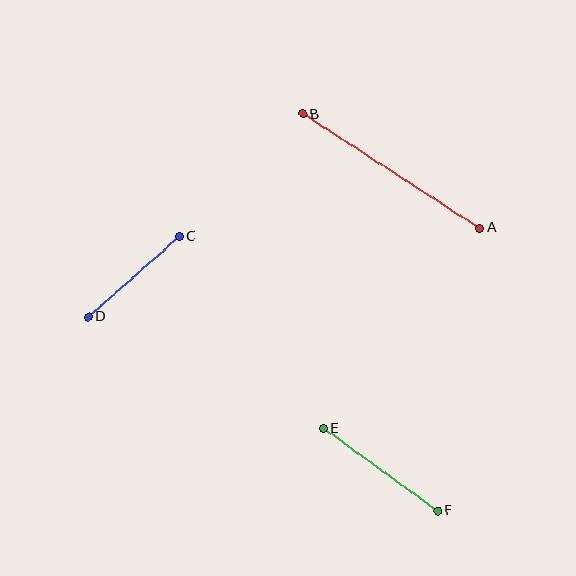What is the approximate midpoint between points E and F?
The midpoint is at approximately (381, 470) pixels.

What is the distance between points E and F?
The distance is approximately 140 pixels.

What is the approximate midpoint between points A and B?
The midpoint is at approximately (391, 171) pixels.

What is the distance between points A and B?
The distance is approximately 211 pixels.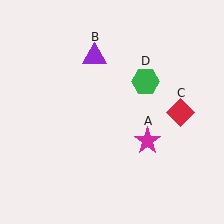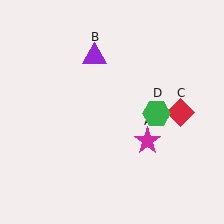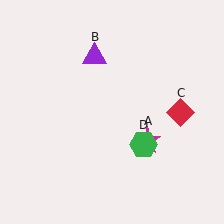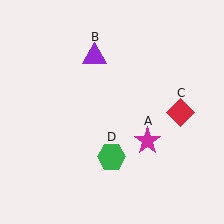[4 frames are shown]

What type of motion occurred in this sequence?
The green hexagon (object D) rotated clockwise around the center of the scene.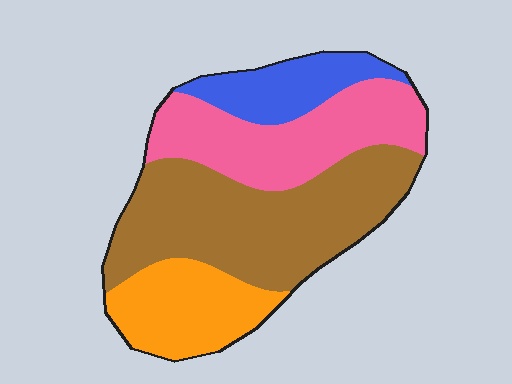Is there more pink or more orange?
Pink.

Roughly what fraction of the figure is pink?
Pink covers 27% of the figure.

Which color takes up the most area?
Brown, at roughly 40%.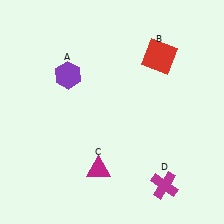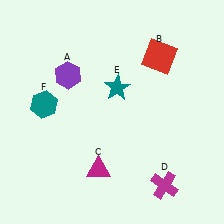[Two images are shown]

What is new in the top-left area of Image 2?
A teal hexagon (F) was added in the top-left area of Image 2.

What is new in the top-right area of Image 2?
A teal star (E) was added in the top-right area of Image 2.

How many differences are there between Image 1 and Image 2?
There are 2 differences between the two images.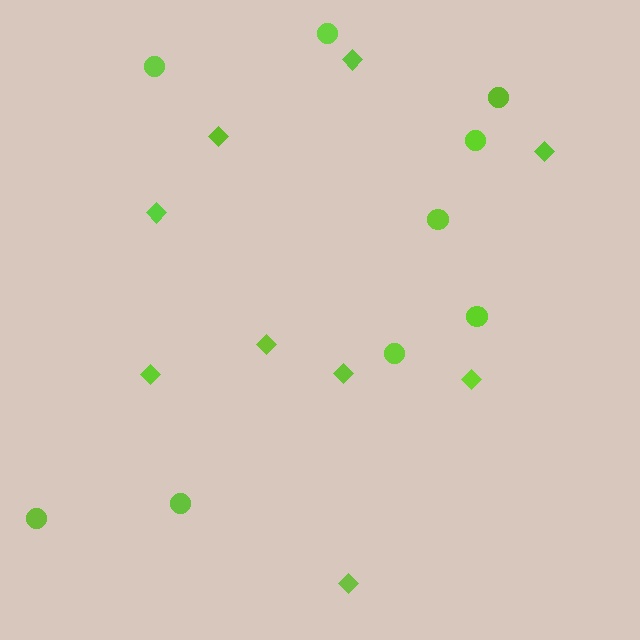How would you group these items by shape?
There are 2 groups: one group of circles (9) and one group of diamonds (9).